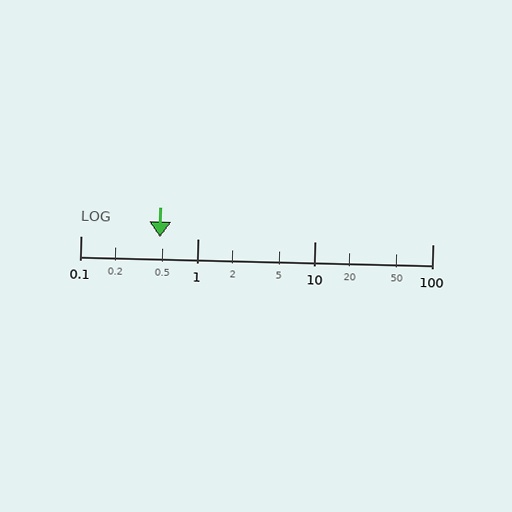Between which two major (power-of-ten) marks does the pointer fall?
The pointer is between 0.1 and 1.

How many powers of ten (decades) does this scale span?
The scale spans 3 decades, from 0.1 to 100.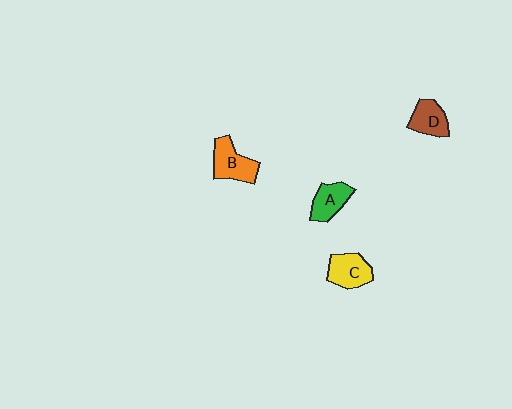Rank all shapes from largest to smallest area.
From largest to smallest: B (orange), C (yellow), A (green), D (brown).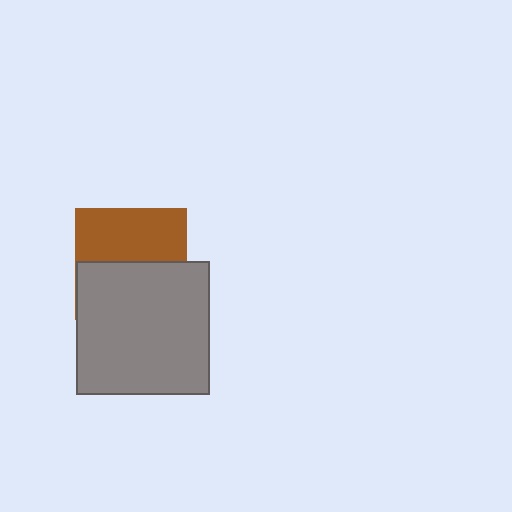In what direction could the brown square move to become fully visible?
The brown square could move up. That would shift it out from behind the gray square entirely.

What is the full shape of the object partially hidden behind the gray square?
The partially hidden object is a brown square.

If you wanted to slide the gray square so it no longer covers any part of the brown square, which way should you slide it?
Slide it down — that is the most direct way to separate the two shapes.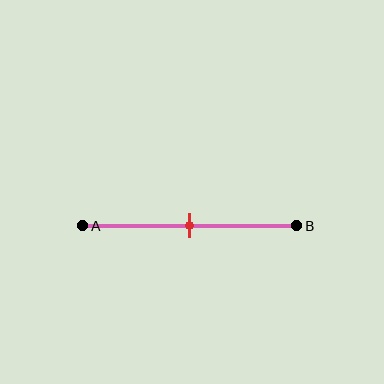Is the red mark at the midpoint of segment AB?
Yes, the mark is approximately at the midpoint.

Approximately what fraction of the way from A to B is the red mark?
The red mark is approximately 50% of the way from A to B.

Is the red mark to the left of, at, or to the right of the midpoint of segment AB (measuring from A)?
The red mark is approximately at the midpoint of segment AB.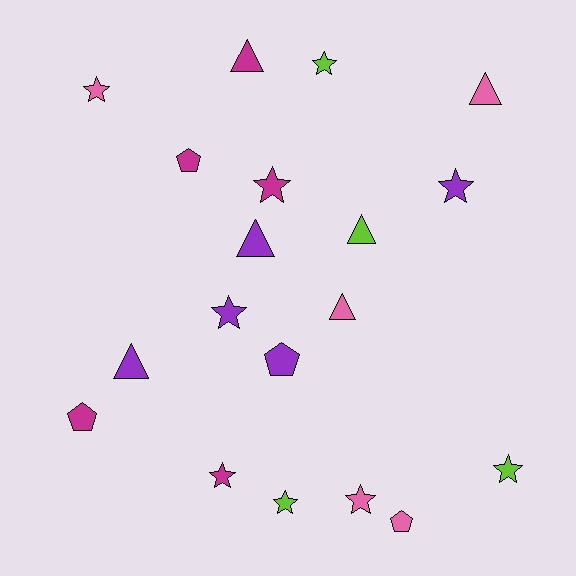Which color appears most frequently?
Magenta, with 5 objects.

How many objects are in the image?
There are 19 objects.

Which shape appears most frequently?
Star, with 9 objects.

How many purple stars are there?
There are 2 purple stars.